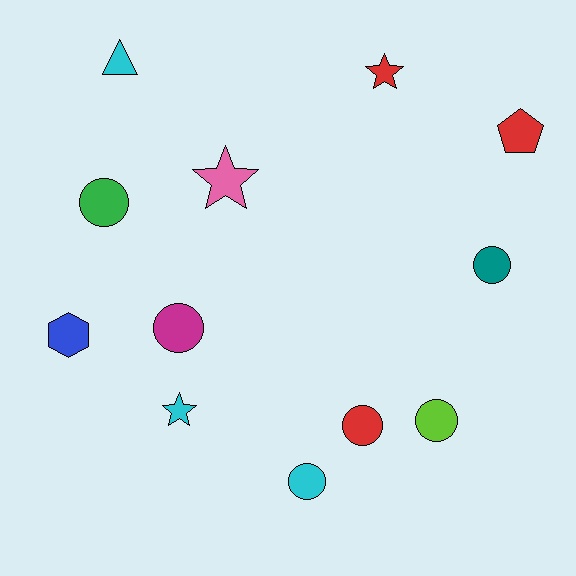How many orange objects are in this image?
There are no orange objects.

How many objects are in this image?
There are 12 objects.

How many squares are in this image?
There are no squares.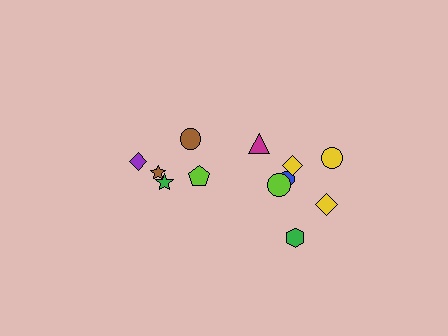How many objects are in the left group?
There are 5 objects.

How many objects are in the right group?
There are 7 objects.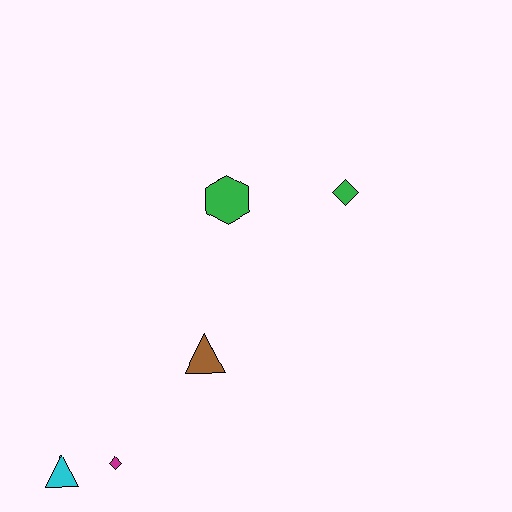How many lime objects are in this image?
There are no lime objects.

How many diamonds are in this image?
There are 2 diamonds.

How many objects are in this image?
There are 5 objects.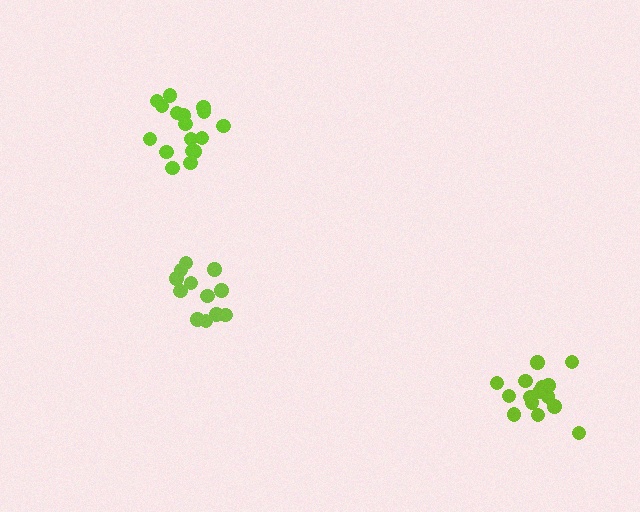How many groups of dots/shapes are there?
There are 3 groups.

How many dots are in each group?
Group 1: 12 dots, Group 2: 16 dots, Group 3: 17 dots (45 total).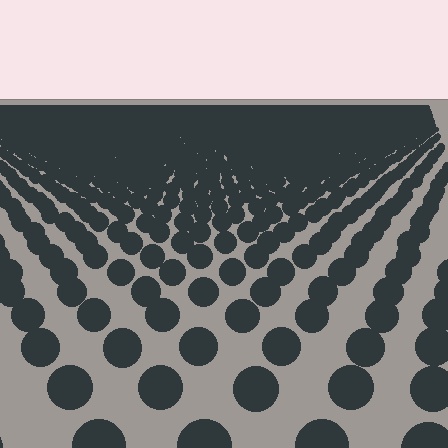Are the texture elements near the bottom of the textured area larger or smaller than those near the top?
Larger. Near the bottom, elements are closer to the viewer and appear at a bigger on-screen size.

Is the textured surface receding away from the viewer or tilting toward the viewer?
The surface is receding away from the viewer. Texture elements get smaller and denser toward the top.